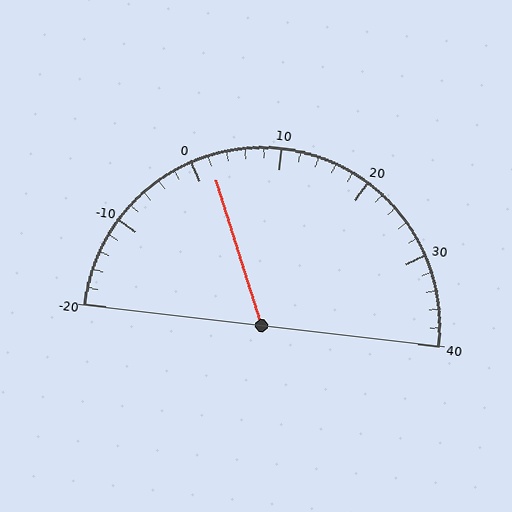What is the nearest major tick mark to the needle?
The nearest major tick mark is 0.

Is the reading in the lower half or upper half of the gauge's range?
The reading is in the lower half of the range (-20 to 40).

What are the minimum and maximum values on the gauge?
The gauge ranges from -20 to 40.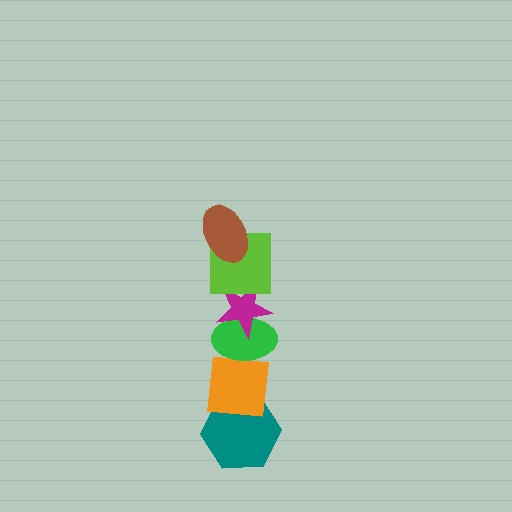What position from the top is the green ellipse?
The green ellipse is 4th from the top.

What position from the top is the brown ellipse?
The brown ellipse is 1st from the top.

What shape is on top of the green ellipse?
The magenta star is on top of the green ellipse.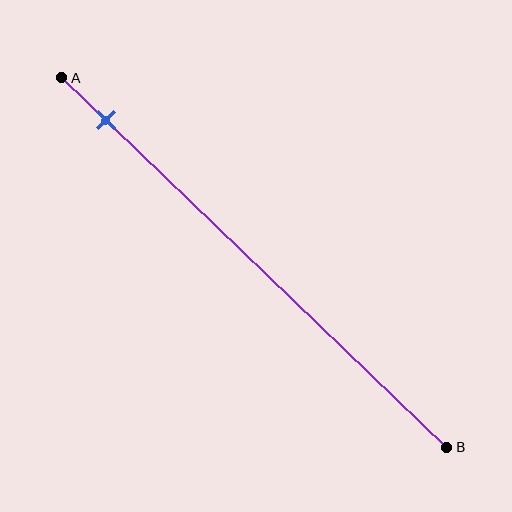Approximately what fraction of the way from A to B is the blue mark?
The blue mark is approximately 10% of the way from A to B.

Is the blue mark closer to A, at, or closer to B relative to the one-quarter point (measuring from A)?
The blue mark is closer to point A than the one-quarter point of segment AB.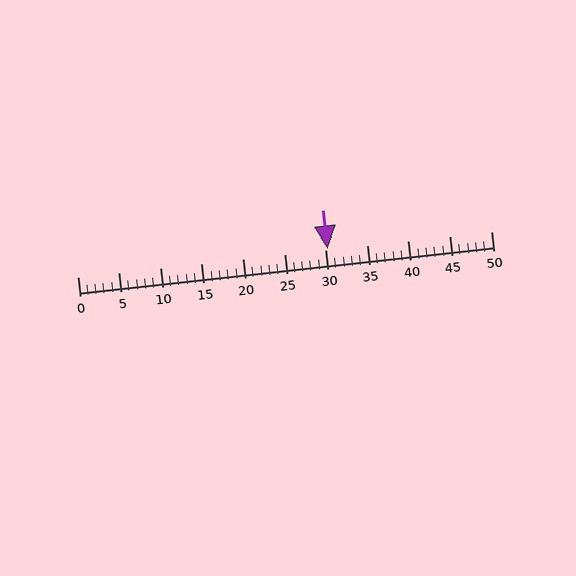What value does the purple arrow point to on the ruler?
The purple arrow points to approximately 30.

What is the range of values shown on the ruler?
The ruler shows values from 0 to 50.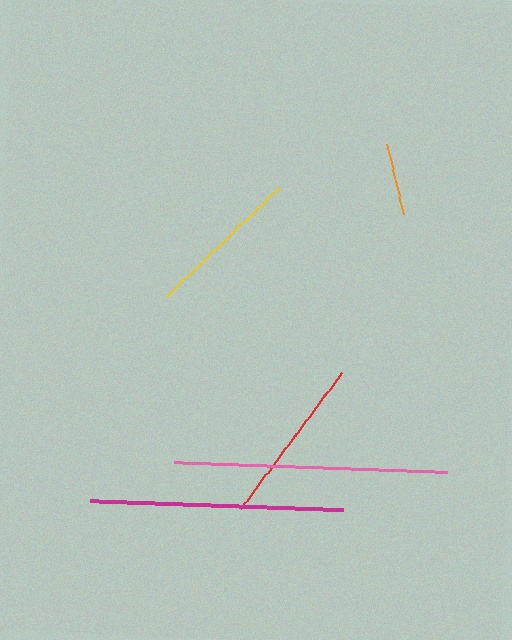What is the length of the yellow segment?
The yellow segment is approximately 156 pixels long.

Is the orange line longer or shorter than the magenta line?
The magenta line is longer than the orange line.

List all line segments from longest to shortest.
From longest to shortest: pink, magenta, red, yellow, orange.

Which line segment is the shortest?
The orange line is the shortest at approximately 72 pixels.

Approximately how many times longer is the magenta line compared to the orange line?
The magenta line is approximately 3.5 times the length of the orange line.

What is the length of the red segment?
The red segment is approximately 168 pixels long.